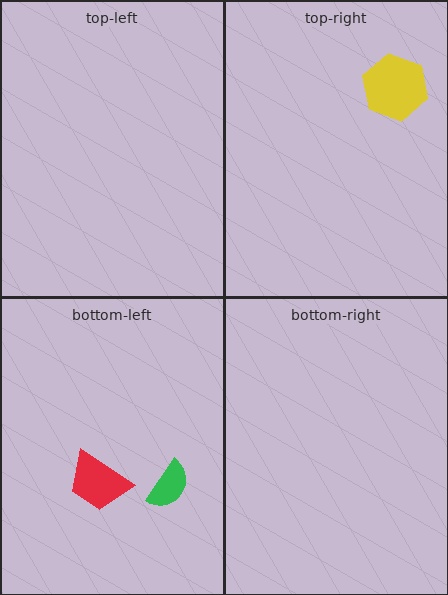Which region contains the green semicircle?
The bottom-left region.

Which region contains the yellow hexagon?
The top-right region.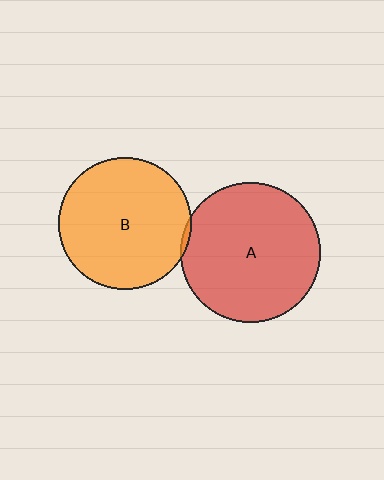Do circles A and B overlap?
Yes.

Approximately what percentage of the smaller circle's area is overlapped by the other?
Approximately 5%.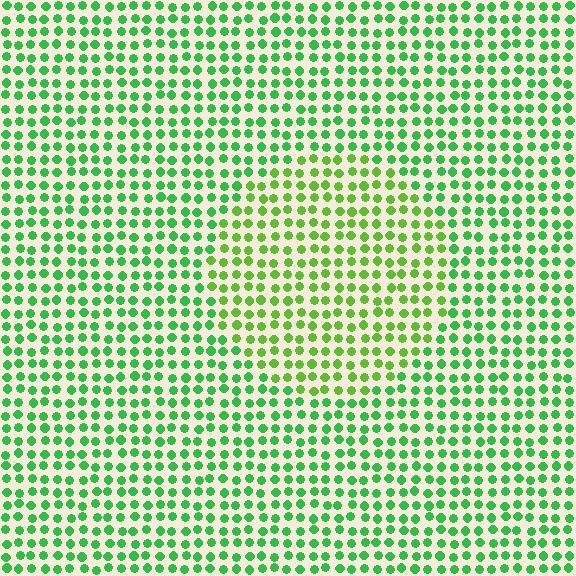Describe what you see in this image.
The image is filled with small green elements in a uniform arrangement. A circle-shaped region is visible where the elements are tinted to a slightly different hue, forming a subtle color boundary.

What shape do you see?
I see a circle.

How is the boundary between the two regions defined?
The boundary is defined purely by a slight shift in hue (about 30 degrees). Spacing, size, and orientation are identical on both sides.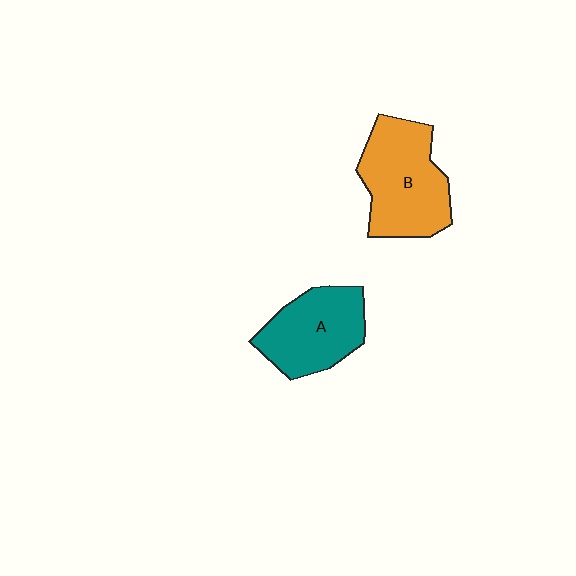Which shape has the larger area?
Shape B (orange).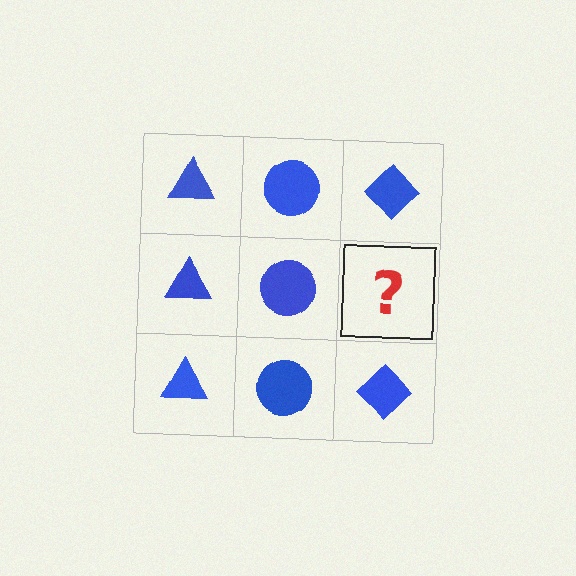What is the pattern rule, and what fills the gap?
The rule is that each column has a consistent shape. The gap should be filled with a blue diamond.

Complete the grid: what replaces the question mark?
The question mark should be replaced with a blue diamond.